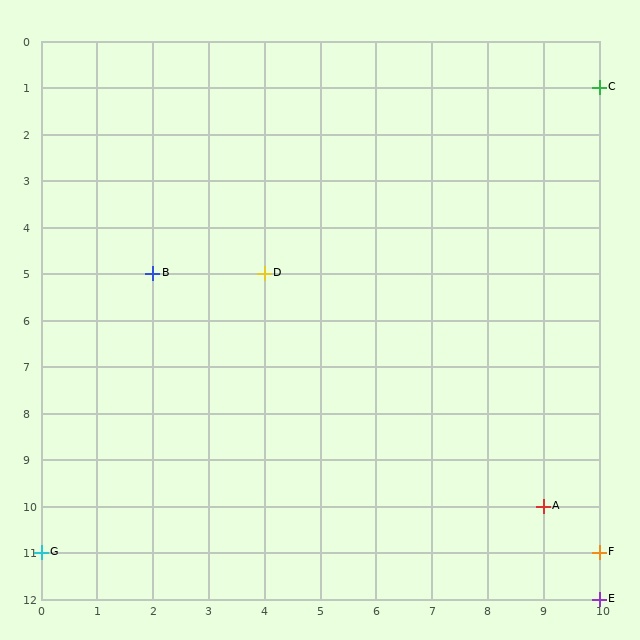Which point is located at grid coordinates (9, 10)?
Point A is at (9, 10).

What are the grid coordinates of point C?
Point C is at grid coordinates (10, 1).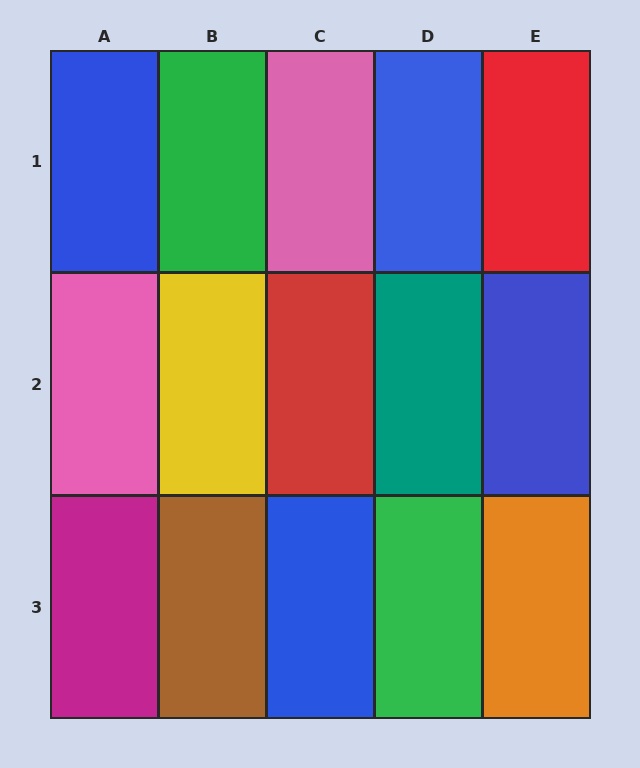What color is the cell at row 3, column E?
Orange.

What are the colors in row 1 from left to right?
Blue, green, pink, blue, red.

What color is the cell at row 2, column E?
Blue.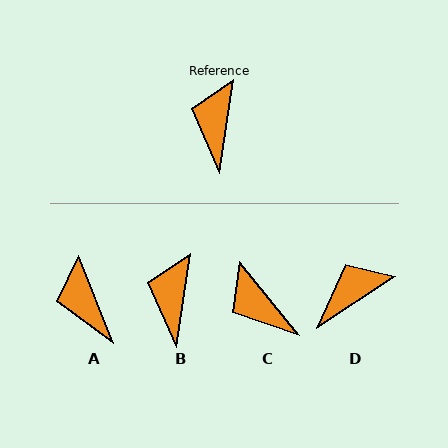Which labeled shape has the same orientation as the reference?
B.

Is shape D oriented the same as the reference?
No, it is off by about 48 degrees.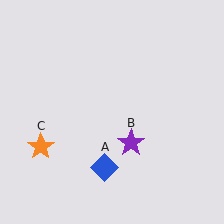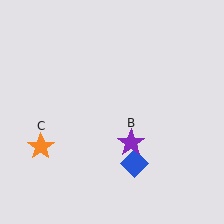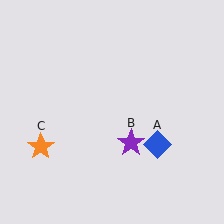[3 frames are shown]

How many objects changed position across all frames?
1 object changed position: blue diamond (object A).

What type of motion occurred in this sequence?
The blue diamond (object A) rotated counterclockwise around the center of the scene.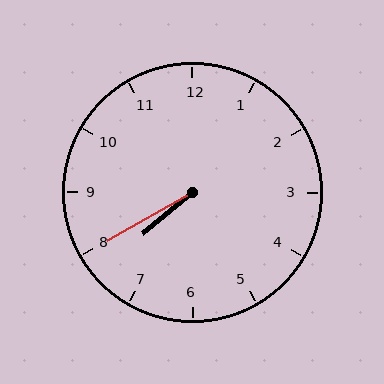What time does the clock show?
7:40.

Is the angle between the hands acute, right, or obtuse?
It is acute.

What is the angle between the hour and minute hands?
Approximately 10 degrees.